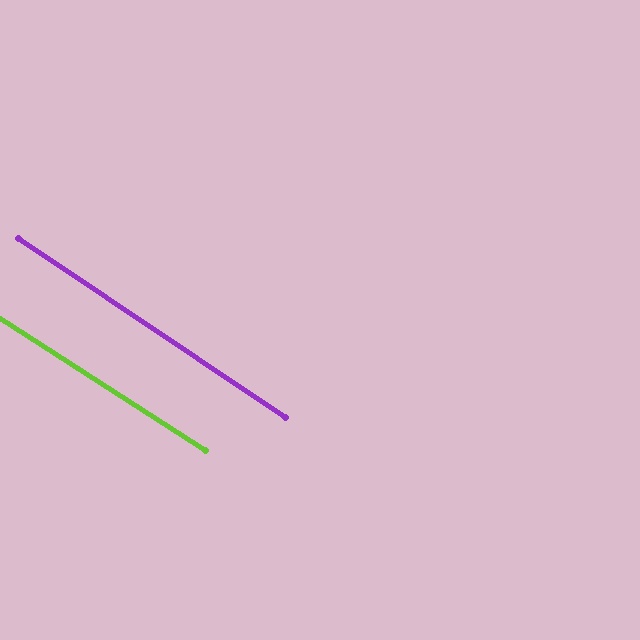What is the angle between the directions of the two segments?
Approximately 1 degree.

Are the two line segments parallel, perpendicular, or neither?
Parallel — their directions differ by only 1.2°.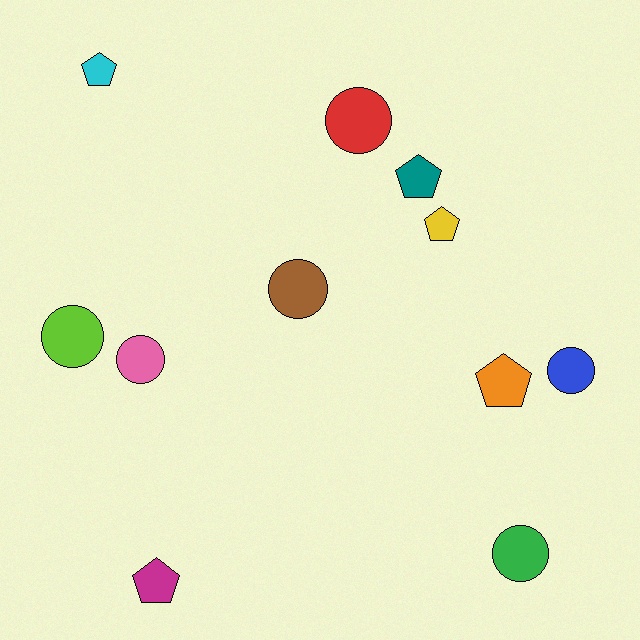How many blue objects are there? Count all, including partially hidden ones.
There is 1 blue object.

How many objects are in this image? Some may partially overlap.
There are 11 objects.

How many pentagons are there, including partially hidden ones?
There are 5 pentagons.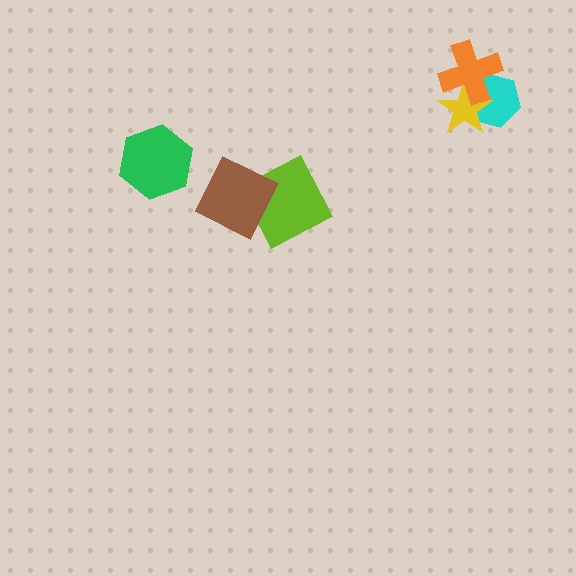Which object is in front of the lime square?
The brown diamond is in front of the lime square.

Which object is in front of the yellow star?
The orange cross is in front of the yellow star.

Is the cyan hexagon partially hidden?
Yes, it is partially covered by another shape.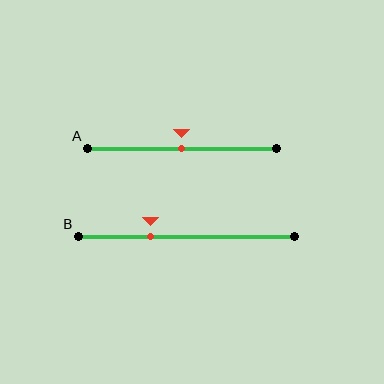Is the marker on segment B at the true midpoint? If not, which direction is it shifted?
No, the marker on segment B is shifted to the left by about 16% of the segment length.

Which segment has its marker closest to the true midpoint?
Segment A has its marker closest to the true midpoint.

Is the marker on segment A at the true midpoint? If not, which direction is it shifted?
Yes, the marker on segment A is at the true midpoint.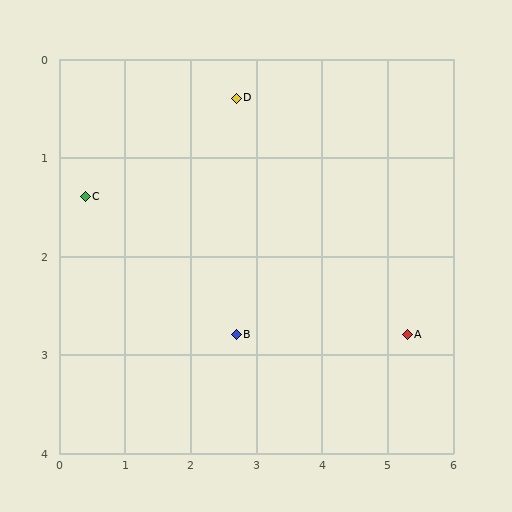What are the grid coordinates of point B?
Point B is at approximately (2.7, 2.8).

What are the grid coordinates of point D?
Point D is at approximately (2.7, 0.4).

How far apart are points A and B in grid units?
Points A and B are about 2.6 grid units apart.